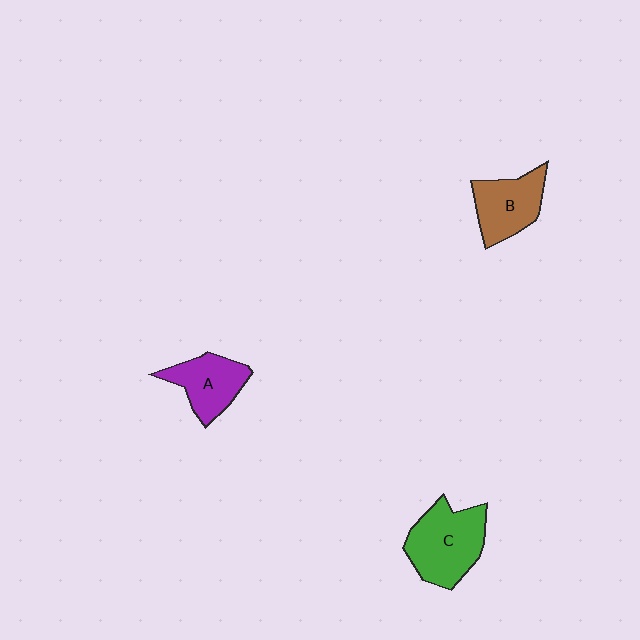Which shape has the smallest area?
Shape A (purple).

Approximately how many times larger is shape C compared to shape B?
Approximately 1.3 times.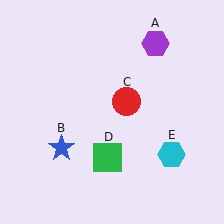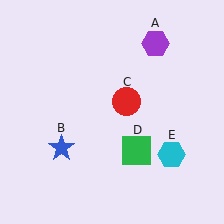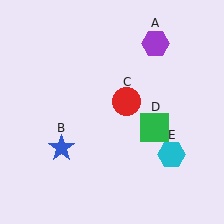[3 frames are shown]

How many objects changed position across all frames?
1 object changed position: green square (object D).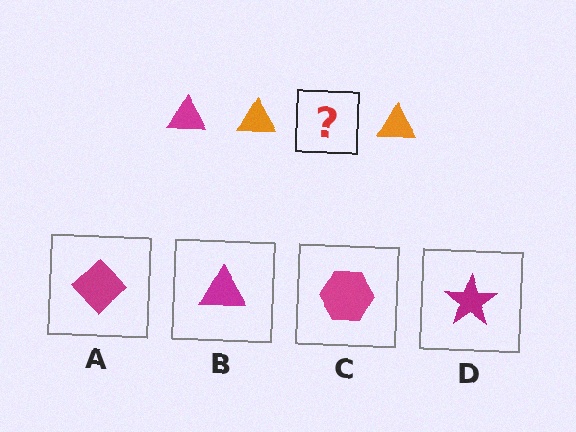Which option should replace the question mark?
Option B.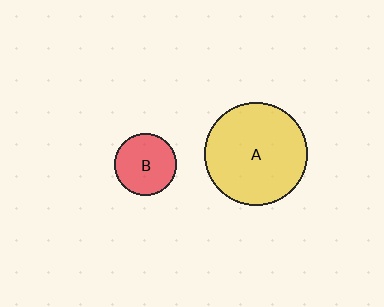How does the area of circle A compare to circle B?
Approximately 2.7 times.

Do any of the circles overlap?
No, none of the circles overlap.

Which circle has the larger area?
Circle A (yellow).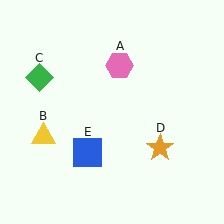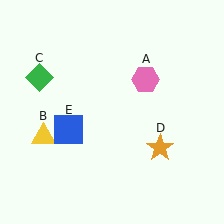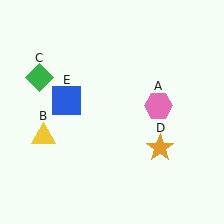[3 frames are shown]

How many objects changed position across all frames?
2 objects changed position: pink hexagon (object A), blue square (object E).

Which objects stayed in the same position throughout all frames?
Yellow triangle (object B) and green diamond (object C) and orange star (object D) remained stationary.